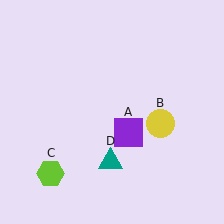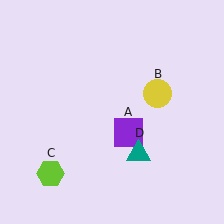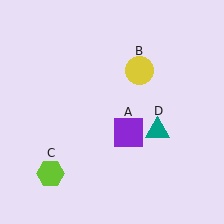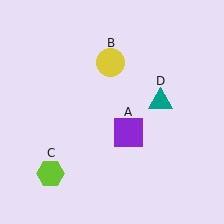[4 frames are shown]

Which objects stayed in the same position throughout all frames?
Purple square (object A) and lime hexagon (object C) remained stationary.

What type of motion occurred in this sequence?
The yellow circle (object B), teal triangle (object D) rotated counterclockwise around the center of the scene.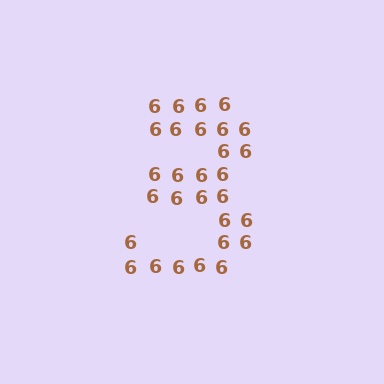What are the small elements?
The small elements are digit 6's.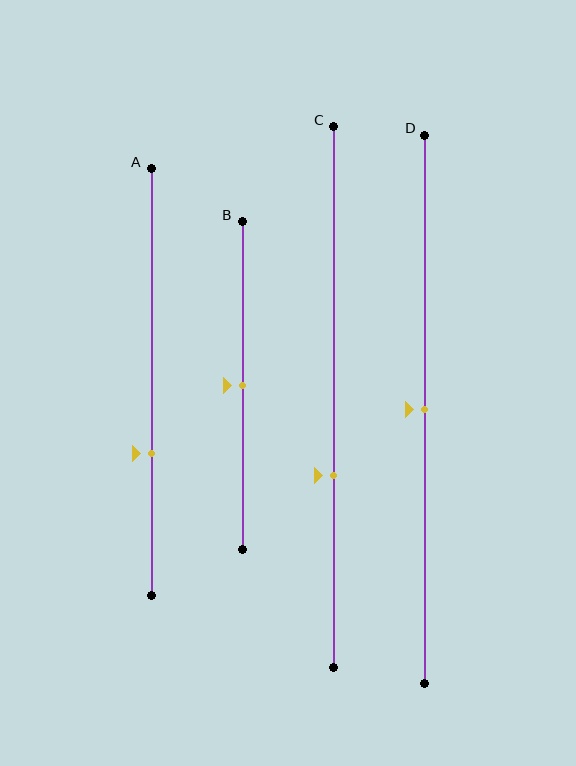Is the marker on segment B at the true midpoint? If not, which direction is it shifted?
Yes, the marker on segment B is at the true midpoint.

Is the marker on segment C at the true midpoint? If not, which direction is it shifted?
No, the marker on segment C is shifted downward by about 15% of the segment length.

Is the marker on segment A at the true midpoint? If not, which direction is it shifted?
No, the marker on segment A is shifted downward by about 17% of the segment length.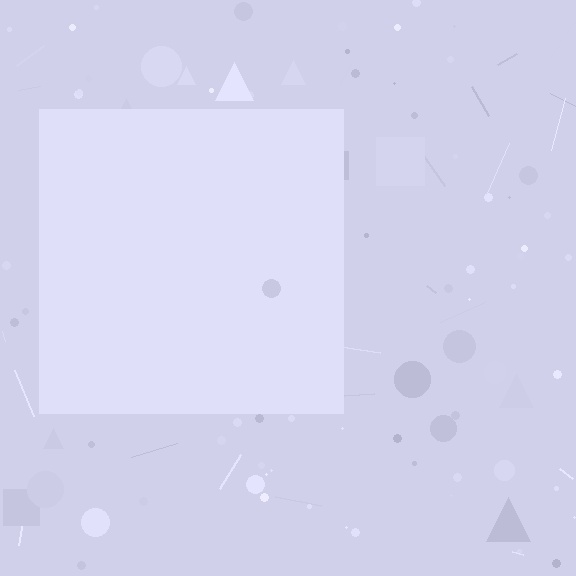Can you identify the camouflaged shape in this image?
The camouflaged shape is a square.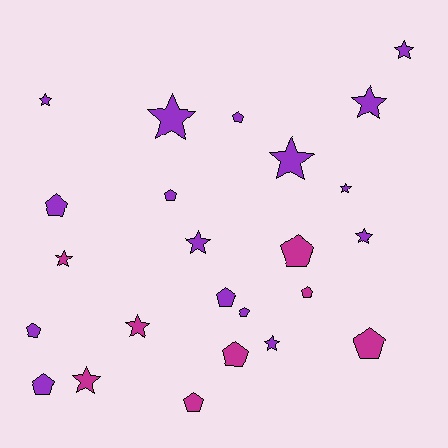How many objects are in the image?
There are 24 objects.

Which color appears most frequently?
Purple, with 16 objects.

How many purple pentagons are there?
There are 7 purple pentagons.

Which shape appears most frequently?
Pentagon, with 12 objects.